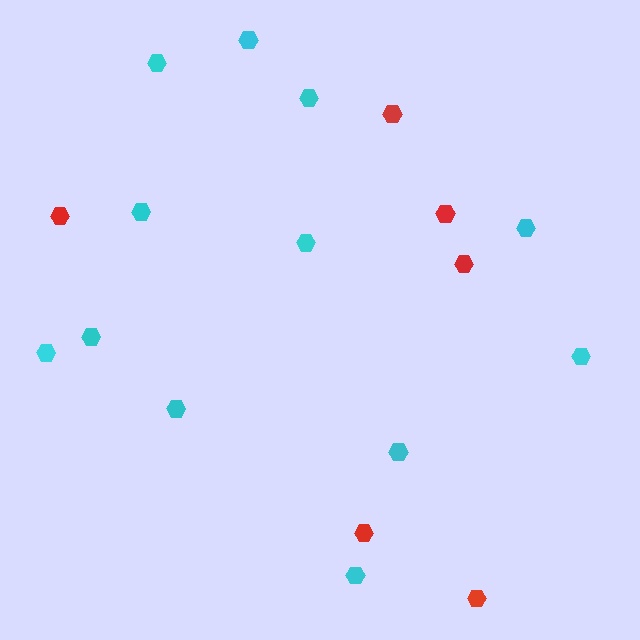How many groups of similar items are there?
There are 2 groups: one group of red hexagons (6) and one group of cyan hexagons (12).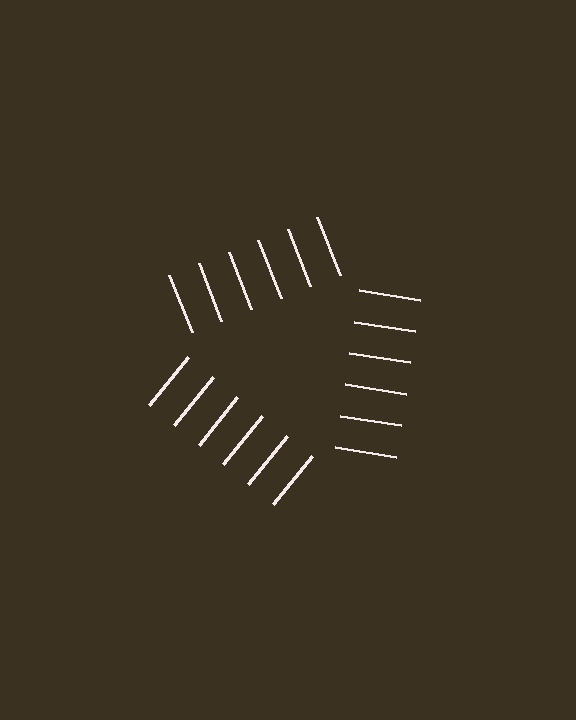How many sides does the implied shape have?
3 sides — the line-ends trace a triangle.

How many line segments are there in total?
18 — 6 along each of the 3 edges.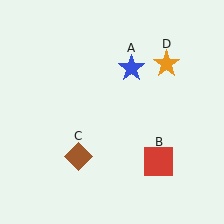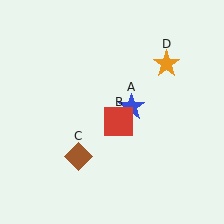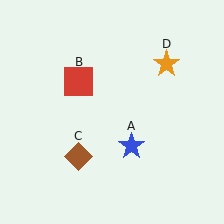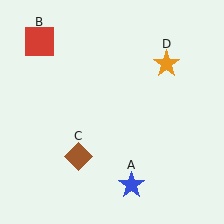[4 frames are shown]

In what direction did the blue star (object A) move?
The blue star (object A) moved down.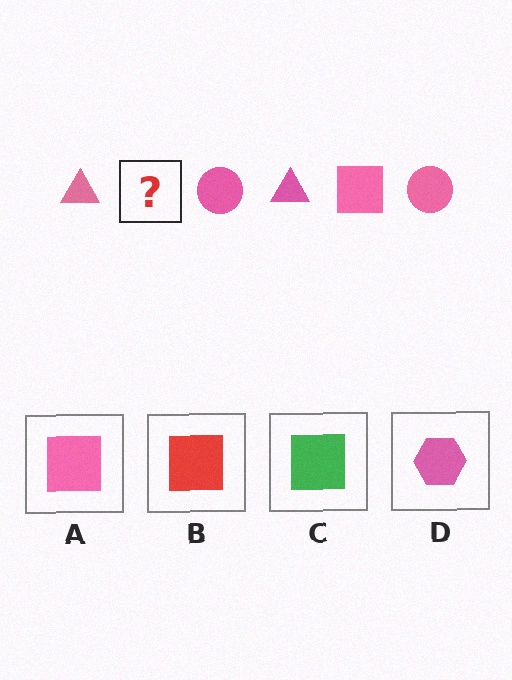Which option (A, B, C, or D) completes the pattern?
A.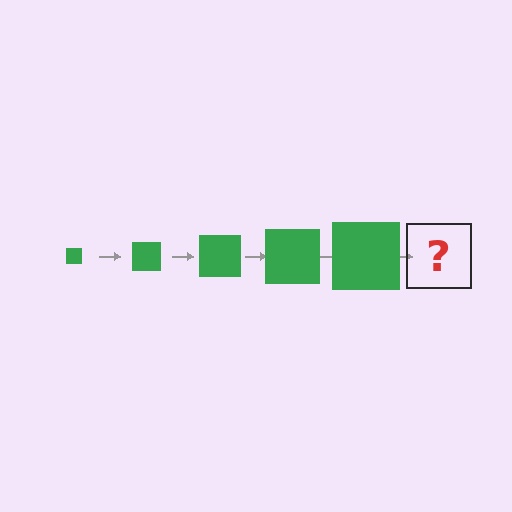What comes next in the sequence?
The next element should be a green square, larger than the previous one.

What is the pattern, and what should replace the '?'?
The pattern is that the square gets progressively larger each step. The '?' should be a green square, larger than the previous one.